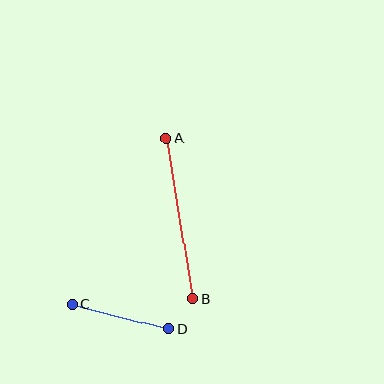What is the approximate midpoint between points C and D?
The midpoint is at approximately (121, 317) pixels.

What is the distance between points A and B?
The distance is approximately 163 pixels.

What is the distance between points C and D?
The distance is approximately 100 pixels.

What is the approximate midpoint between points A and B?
The midpoint is at approximately (180, 219) pixels.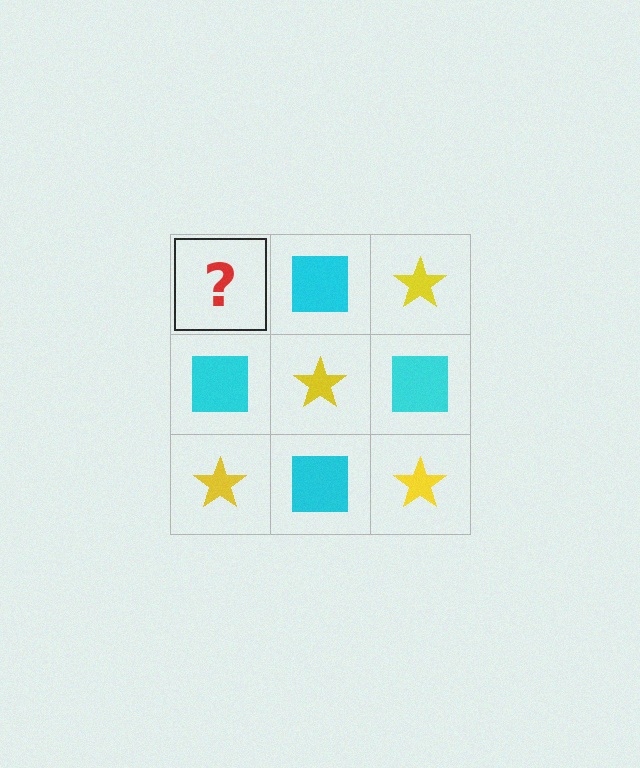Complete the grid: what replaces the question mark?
The question mark should be replaced with a yellow star.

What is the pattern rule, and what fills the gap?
The rule is that it alternates yellow star and cyan square in a checkerboard pattern. The gap should be filled with a yellow star.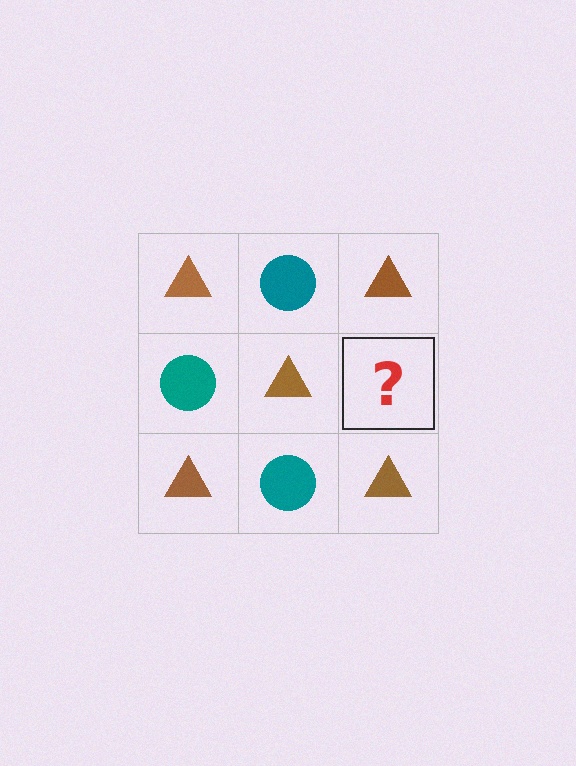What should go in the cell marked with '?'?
The missing cell should contain a teal circle.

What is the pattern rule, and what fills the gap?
The rule is that it alternates brown triangle and teal circle in a checkerboard pattern. The gap should be filled with a teal circle.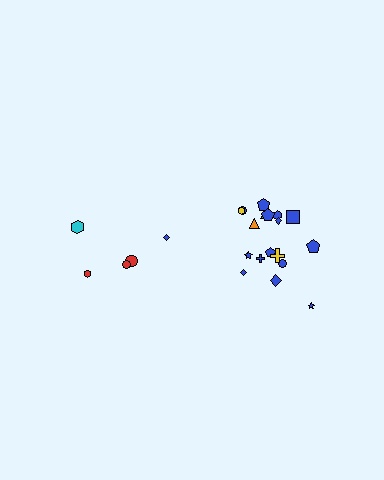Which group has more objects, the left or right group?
The right group.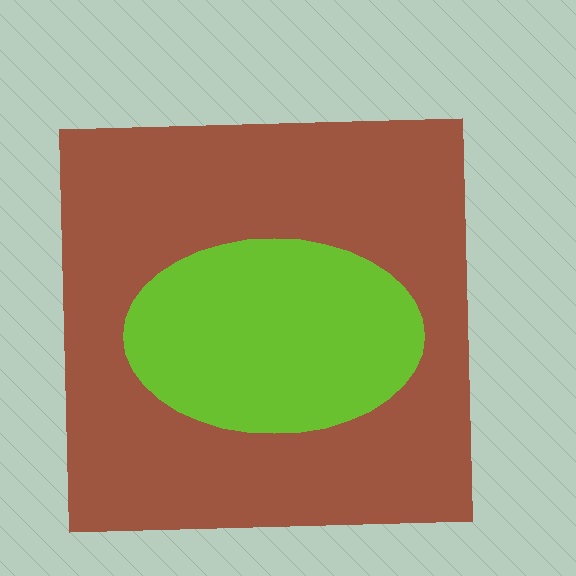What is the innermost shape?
The lime ellipse.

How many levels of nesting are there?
2.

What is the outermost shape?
The brown square.